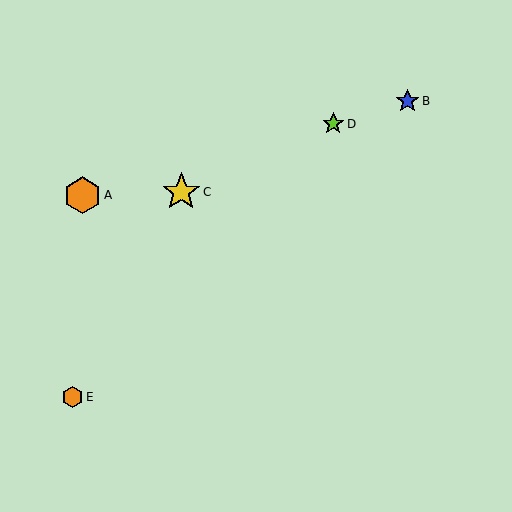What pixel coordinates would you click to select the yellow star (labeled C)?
Click at (181, 192) to select the yellow star C.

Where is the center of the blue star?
The center of the blue star is at (408, 101).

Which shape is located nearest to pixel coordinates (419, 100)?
The blue star (labeled B) at (408, 101) is nearest to that location.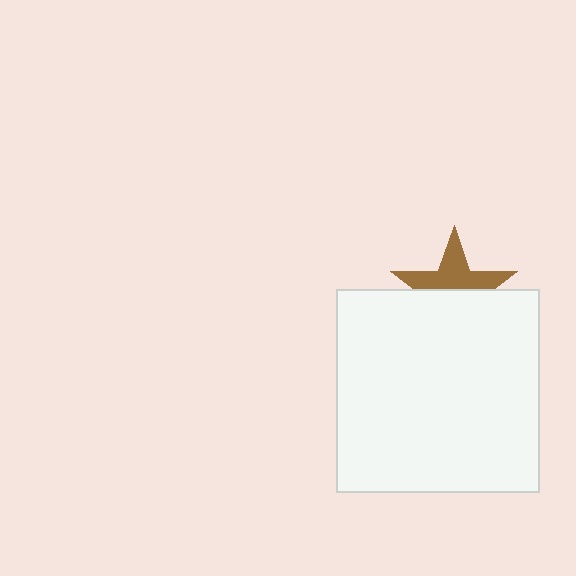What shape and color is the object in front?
The object in front is a white square.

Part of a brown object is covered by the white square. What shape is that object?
It is a star.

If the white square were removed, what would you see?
You would see the complete brown star.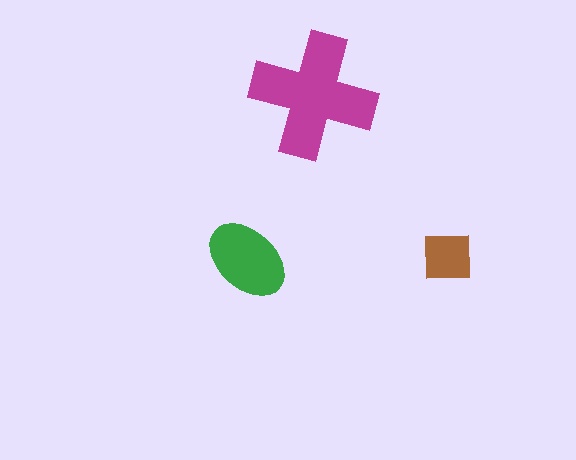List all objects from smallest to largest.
The brown square, the green ellipse, the magenta cross.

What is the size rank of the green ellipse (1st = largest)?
2nd.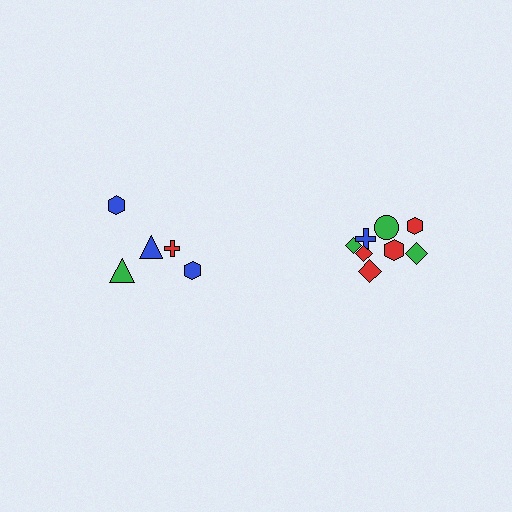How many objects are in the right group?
There are 8 objects.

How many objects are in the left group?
There are 5 objects.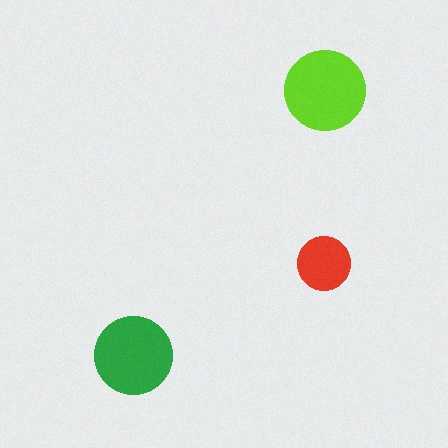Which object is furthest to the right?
The lime circle is rightmost.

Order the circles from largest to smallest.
the lime one, the green one, the red one.